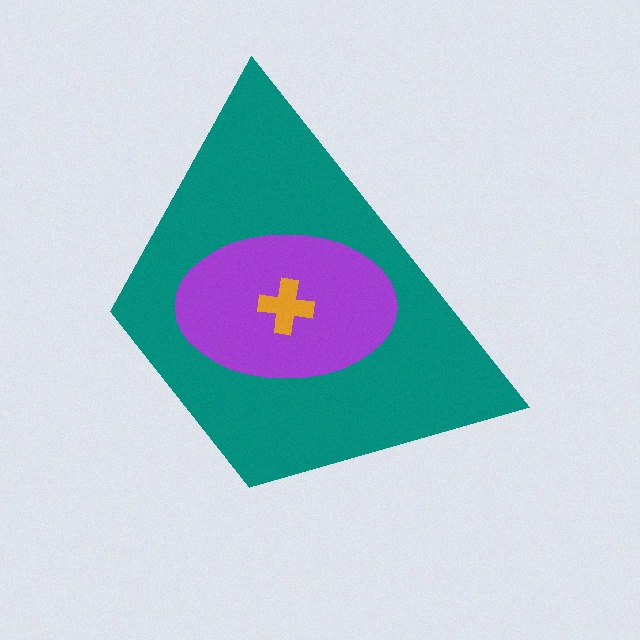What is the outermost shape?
The teal trapezoid.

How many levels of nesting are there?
3.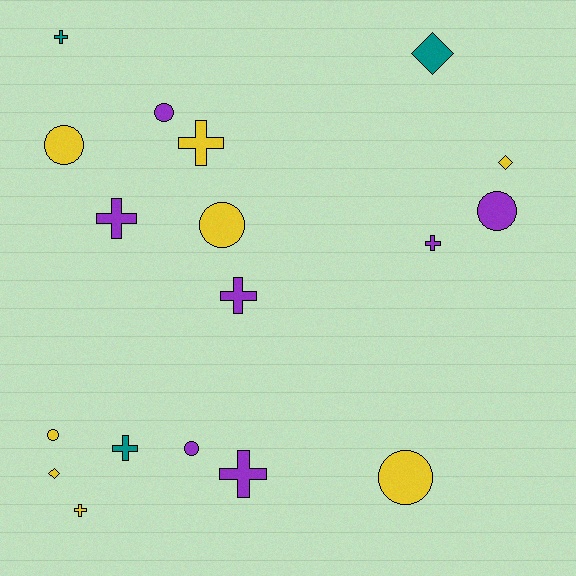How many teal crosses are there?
There are 2 teal crosses.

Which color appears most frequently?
Yellow, with 8 objects.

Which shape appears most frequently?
Cross, with 8 objects.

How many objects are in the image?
There are 18 objects.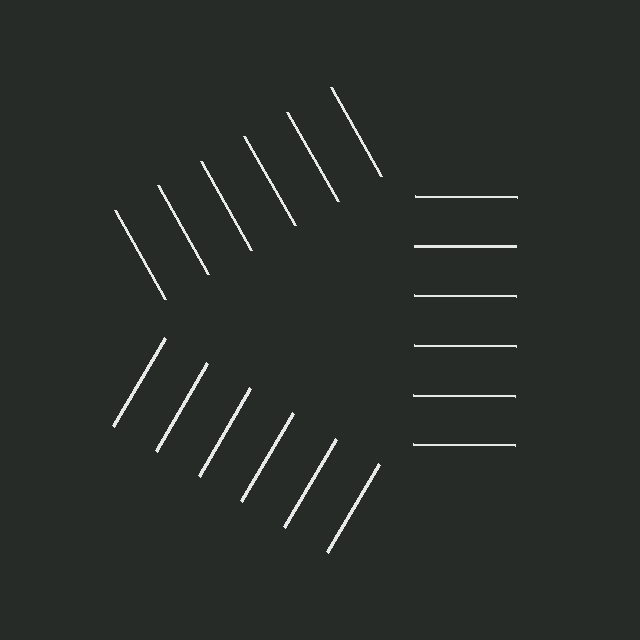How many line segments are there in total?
18 — 6 along each of the 3 edges.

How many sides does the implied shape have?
3 sides — the line-ends trace a triangle.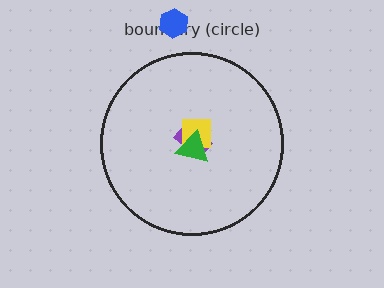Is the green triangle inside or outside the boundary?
Inside.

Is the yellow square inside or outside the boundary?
Inside.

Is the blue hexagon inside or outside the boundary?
Outside.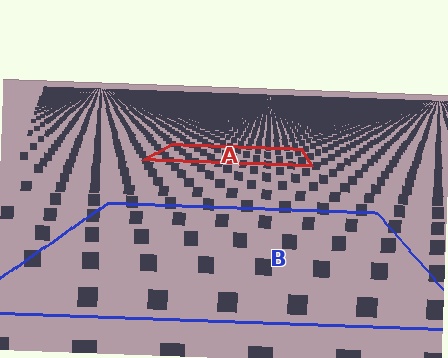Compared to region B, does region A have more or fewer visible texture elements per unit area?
Region A has more texture elements per unit area — they are packed more densely because it is farther away.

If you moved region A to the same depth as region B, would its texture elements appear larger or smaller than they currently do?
They would appear larger. At a closer depth, the same texture elements are projected at a bigger on-screen size.